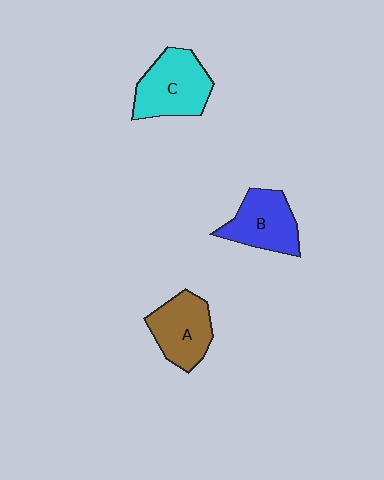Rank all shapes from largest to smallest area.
From largest to smallest: C (cyan), A (brown), B (blue).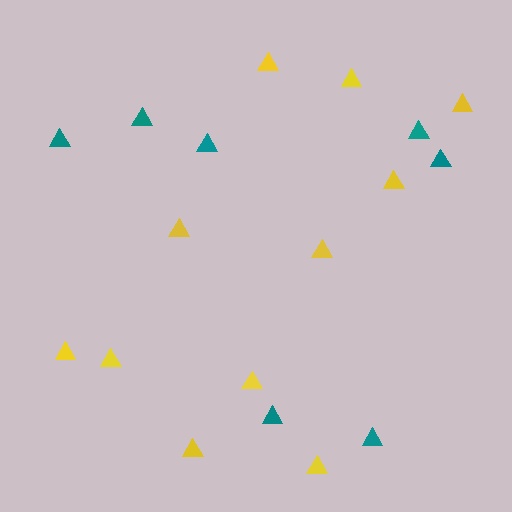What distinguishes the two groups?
There are 2 groups: one group of yellow triangles (11) and one group of teal triangles (7).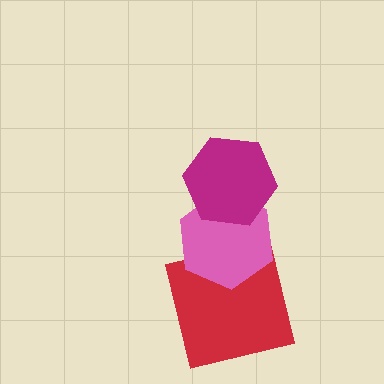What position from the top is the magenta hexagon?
The magenta hexagon is 1st from the top.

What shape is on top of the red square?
The pink hexagon is on top of the red square.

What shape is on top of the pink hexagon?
The magenta hexagon is on top of the pink hexagon.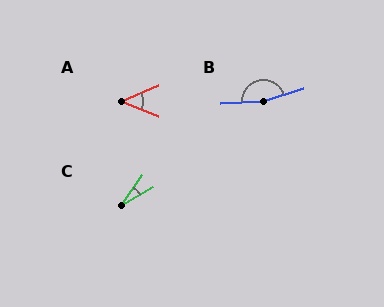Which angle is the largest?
B, at approximately 163 degrees.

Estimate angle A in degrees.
Approximately 44 degrees.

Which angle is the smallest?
C, at approximately 26 degrees.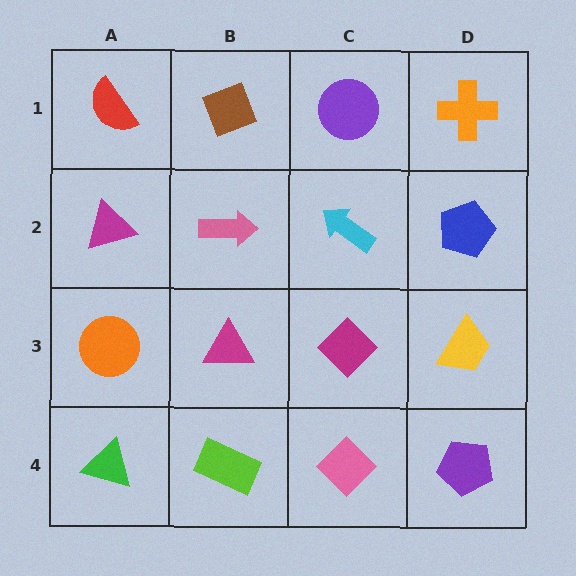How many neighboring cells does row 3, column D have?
3.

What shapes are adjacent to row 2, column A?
A red semicircle (row 1, column A), an orange circle (row 3, column A), a pink arrow (row 2, column B).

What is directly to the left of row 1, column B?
A red semicircle.